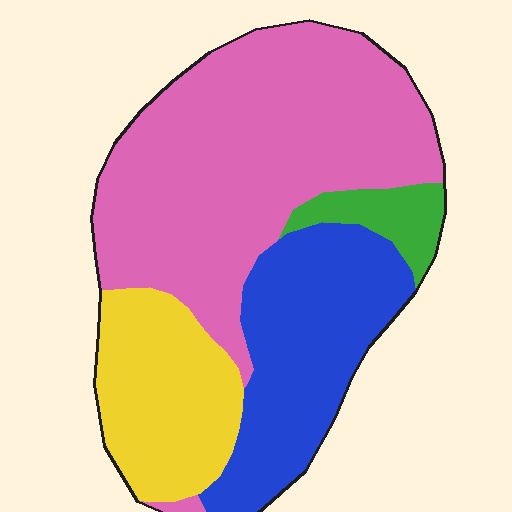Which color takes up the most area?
Pink, at roughly 50%.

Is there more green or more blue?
Blue.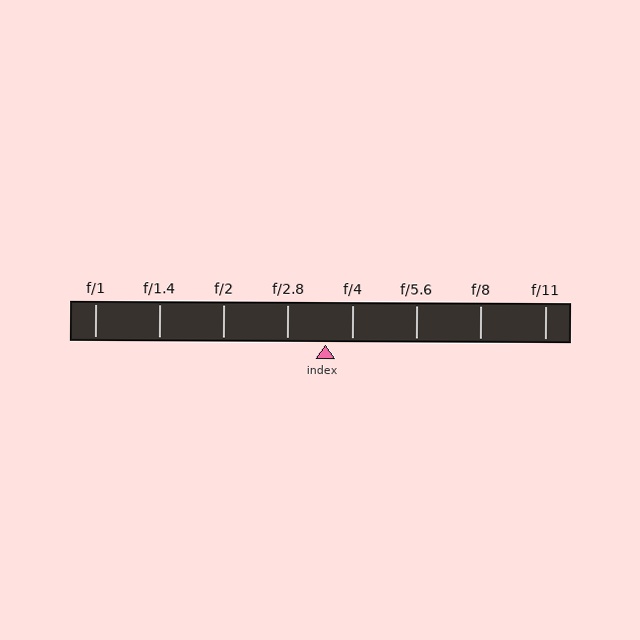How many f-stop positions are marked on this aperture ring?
There are 8 f-stop positions marked.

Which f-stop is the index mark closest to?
The index mark is closest to f/4.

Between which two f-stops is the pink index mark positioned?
The index mark is between f/2.8 and f/4.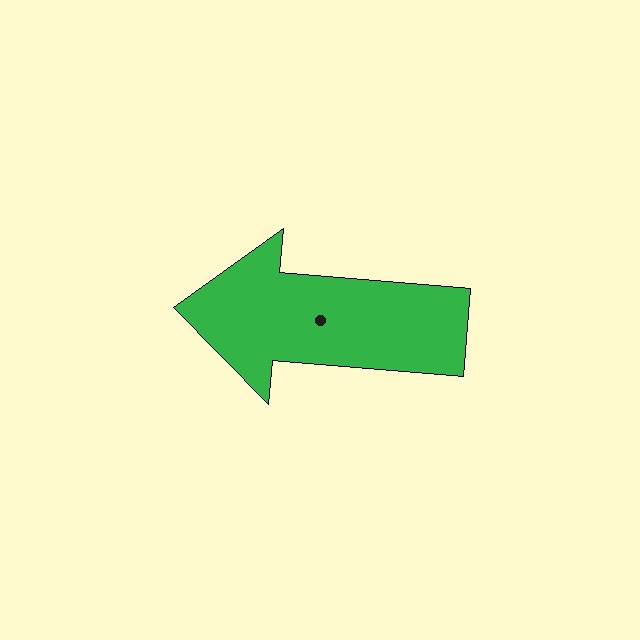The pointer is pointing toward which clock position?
Roughly 9 o'clock.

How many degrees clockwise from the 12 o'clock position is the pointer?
Approximately 275 degrees.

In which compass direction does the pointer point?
West.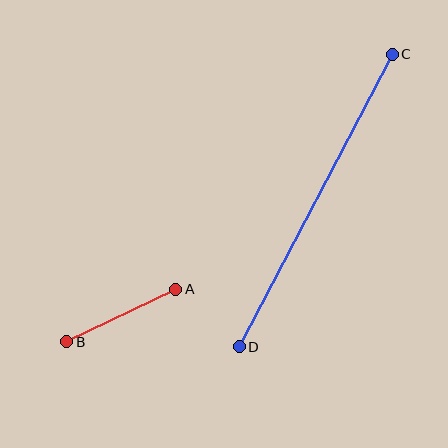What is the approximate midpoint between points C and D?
The midpoint is at approximately (316, 201) pixels.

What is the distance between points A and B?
The distance is approximately 121 pixels.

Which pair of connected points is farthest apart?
Points C and D are farthest apart.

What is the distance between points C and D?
The distance is approximately 330 pixels.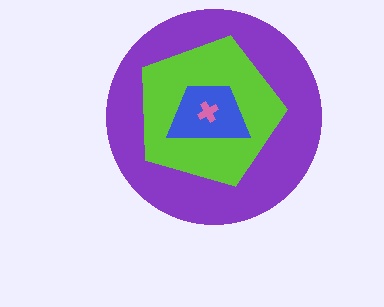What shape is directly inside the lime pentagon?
The blue trapezoid.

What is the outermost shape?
The purple circle.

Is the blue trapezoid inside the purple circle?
Yes.